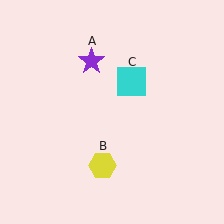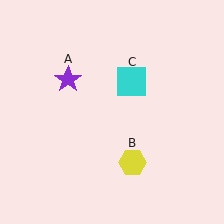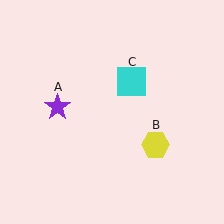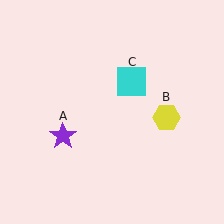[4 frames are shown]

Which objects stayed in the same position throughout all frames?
Cyan square (object C) remained stationary.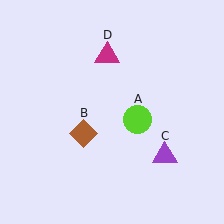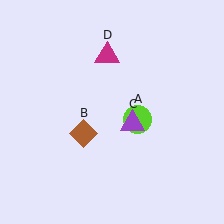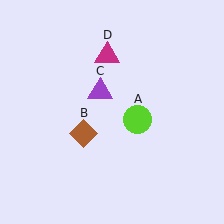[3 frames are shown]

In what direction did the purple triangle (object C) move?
The purple triangle (object C) moved up and to the left.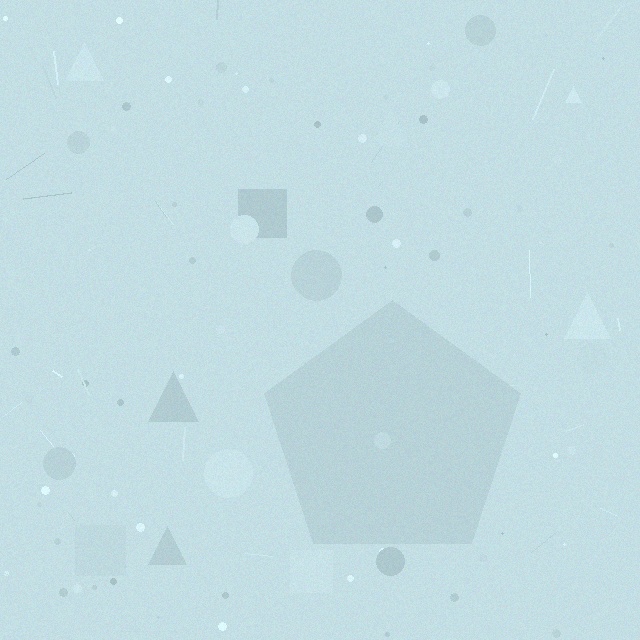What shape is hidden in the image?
A pentagon is hidden in the image.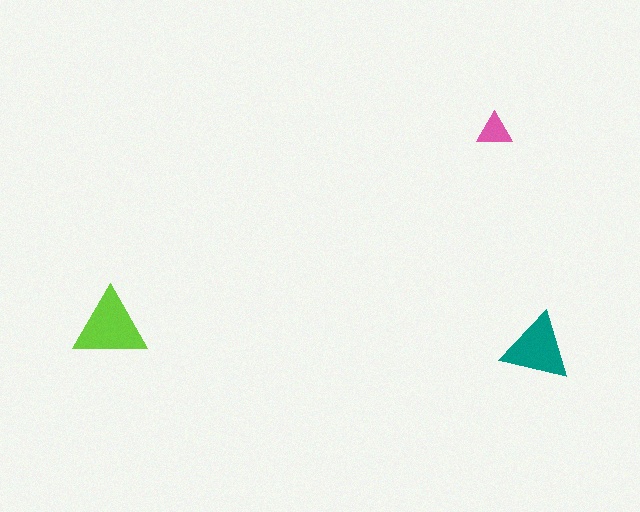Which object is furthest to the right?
The teal triangle is rightmost.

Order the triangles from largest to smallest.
the lime one, the teal one, the pink one.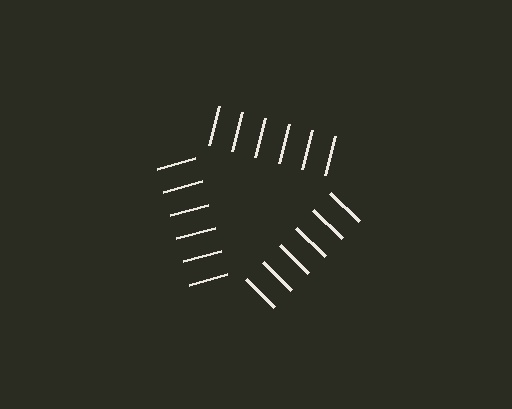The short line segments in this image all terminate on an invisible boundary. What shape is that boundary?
An illusory triangle — the line segments terminate on its edges but no continuous stroke is drawn.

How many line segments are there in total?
18 — 6 along each of the 3 edges.